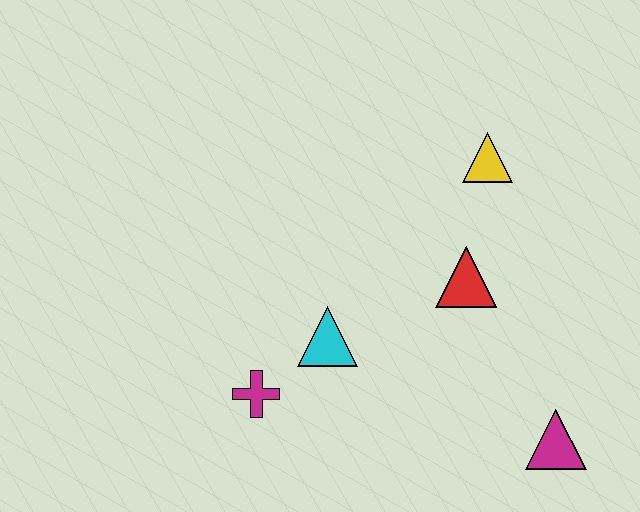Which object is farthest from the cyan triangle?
The magenta triangle is farthest from the cyan triangle.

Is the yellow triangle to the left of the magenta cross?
No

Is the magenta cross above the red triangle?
No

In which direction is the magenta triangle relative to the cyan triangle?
The magenta triangle is to the right of the cyan triangle.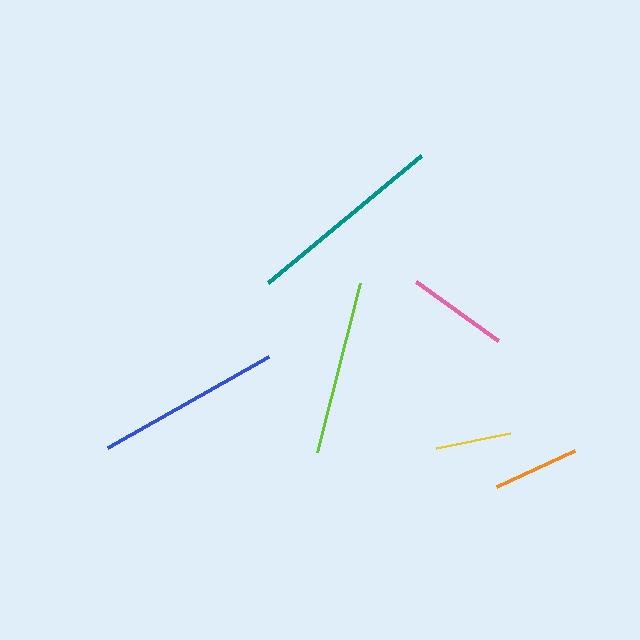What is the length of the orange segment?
The orange segment is approximately 86 pixels long.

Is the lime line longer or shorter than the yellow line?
The lime line is longer than the yellow line.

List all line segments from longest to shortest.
From longest to shortest: teal, blue, lime, pink, orange, yellow.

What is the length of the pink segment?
The pink segment is approximately 102 pixels long.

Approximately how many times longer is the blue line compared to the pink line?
The blue line is approximately 1.8 times the length of the pink line.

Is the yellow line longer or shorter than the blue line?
The blue line is longer than the yellow line.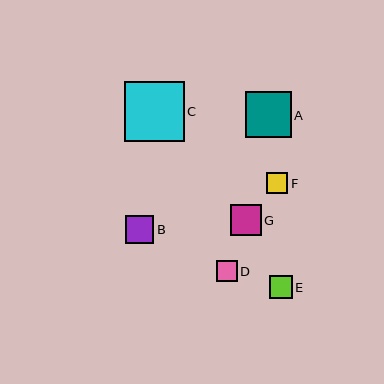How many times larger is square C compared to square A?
Square C is approximately 1.3 times the size of square A.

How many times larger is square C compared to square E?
Square C is approximately 2.6 times the size of square E.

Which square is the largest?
Square C is the largest with a size of approximately 60 pixels.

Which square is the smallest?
Square D is the smallest with a size of approximately 21 pixels.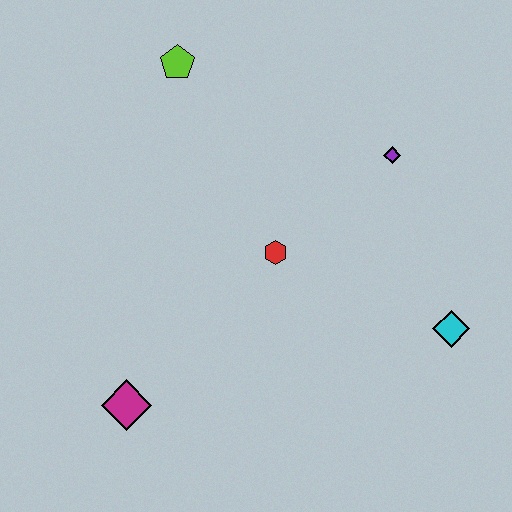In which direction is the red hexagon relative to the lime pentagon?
The red hexagon is below the lime pentagon.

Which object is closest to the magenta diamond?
The red hexagon is closest to the magenta diamond.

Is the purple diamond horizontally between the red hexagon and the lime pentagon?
No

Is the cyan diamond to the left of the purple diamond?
No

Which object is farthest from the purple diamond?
The magenta diamond is farthest from the purple diamond.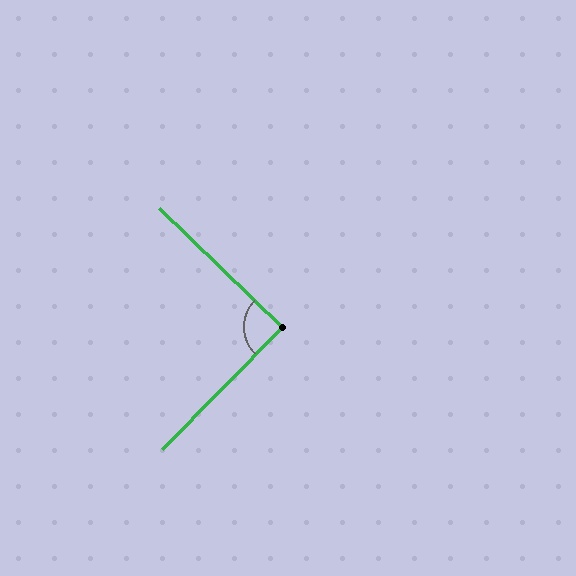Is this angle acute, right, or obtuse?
It is approximately a right angle.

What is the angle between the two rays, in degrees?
Approximately 89 degrees.